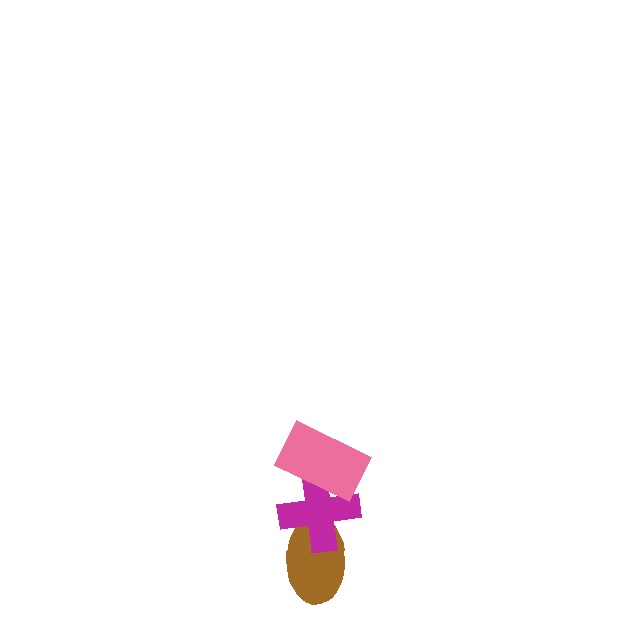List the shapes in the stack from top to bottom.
From top to bottom: the pink rectangle, the magenta cross, the brown ellipse.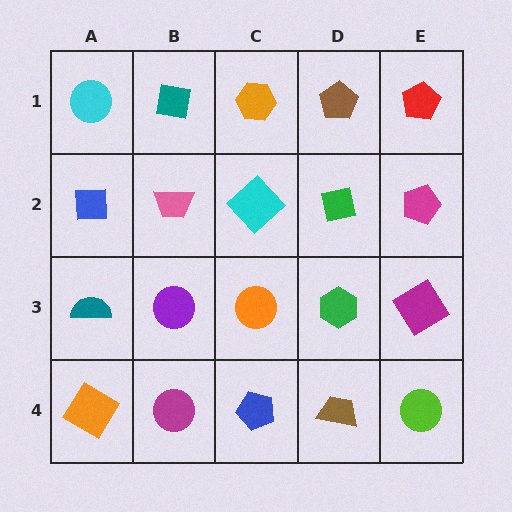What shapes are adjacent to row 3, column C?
A cyan diamond (row 2, column C), a blue pentagon (row 4, column C), a purple circle (row 3, column B), a green hexagon (row 3, column D).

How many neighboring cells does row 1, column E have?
2.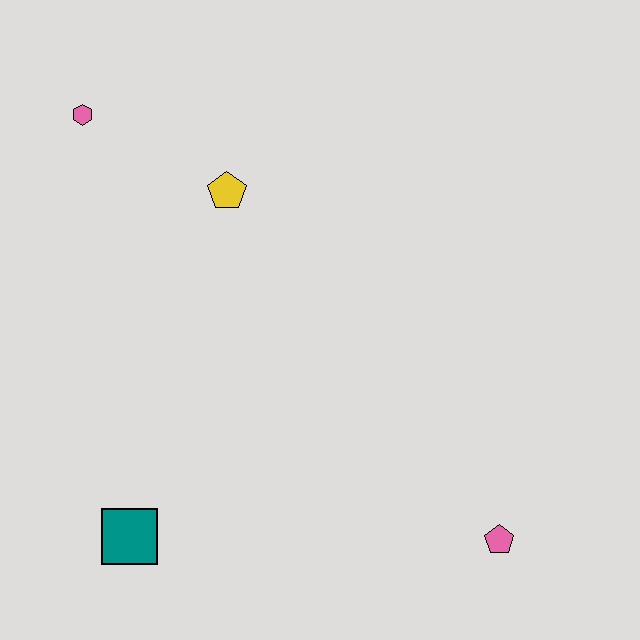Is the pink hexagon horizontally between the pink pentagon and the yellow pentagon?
No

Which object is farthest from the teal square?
The pink hexagon is farthest from the teal square.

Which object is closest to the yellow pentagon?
The pink hexagon is closest to the yellow pentagon.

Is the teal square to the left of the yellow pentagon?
Yes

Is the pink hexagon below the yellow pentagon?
No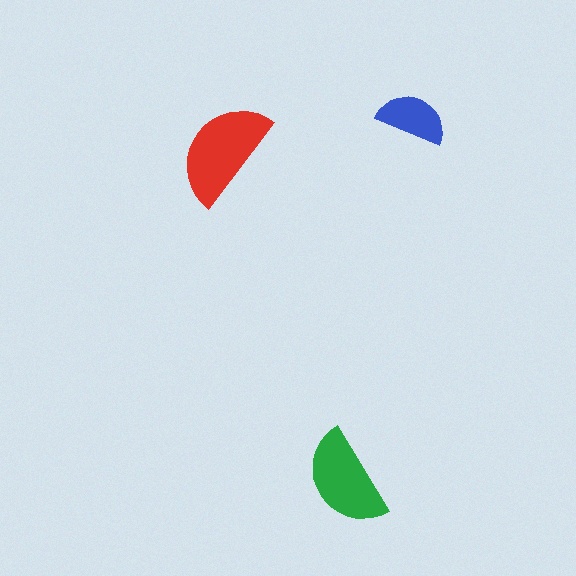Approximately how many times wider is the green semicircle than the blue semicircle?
About 1.5 times wider.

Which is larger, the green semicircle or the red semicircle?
The red one.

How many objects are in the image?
There are 3 objects in the image.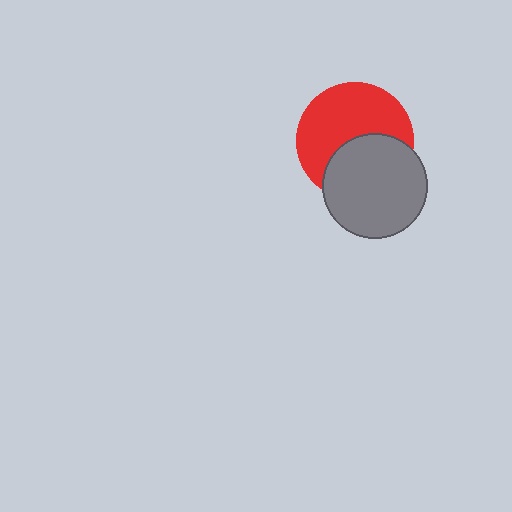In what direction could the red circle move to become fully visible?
The red circle could move up. That would shift it out from behind the gray circle entirely.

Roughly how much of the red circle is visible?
About half of it is visible (roughly 59%).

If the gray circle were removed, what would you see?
You would see the complete red circle.